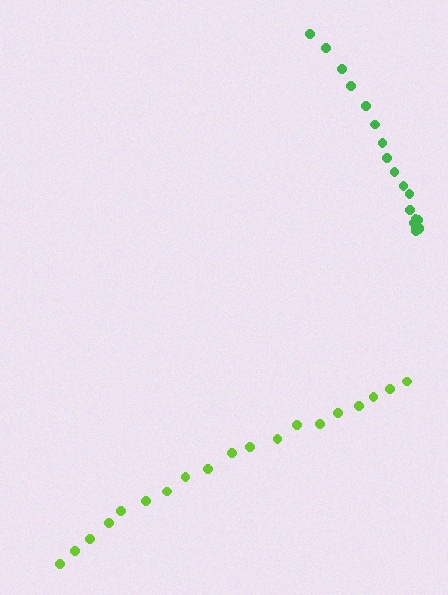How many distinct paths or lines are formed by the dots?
There are 2 distinct paths.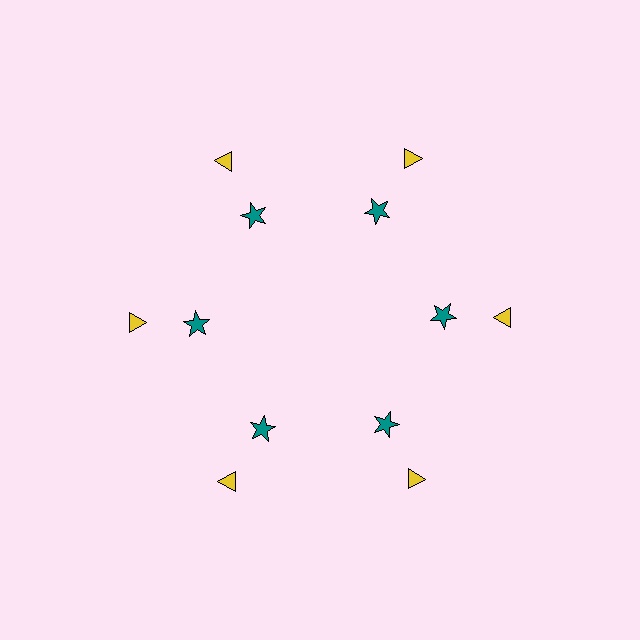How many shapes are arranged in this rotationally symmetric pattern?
There are 12 shapes, arranged in 6 groups of 2.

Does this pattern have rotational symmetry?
Yes, this pattern has 6-fold rotational symmetry. It looks the same after rotating 60 degrees around the center.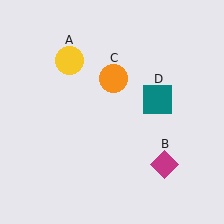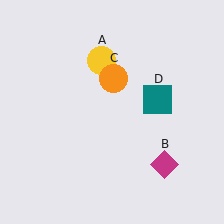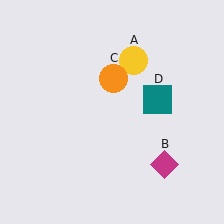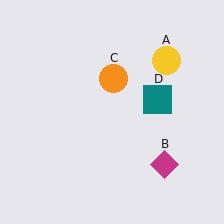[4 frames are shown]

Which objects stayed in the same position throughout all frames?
Magenta diamond (object B) and orange circle (object C) and teal square (object D) remained stationary.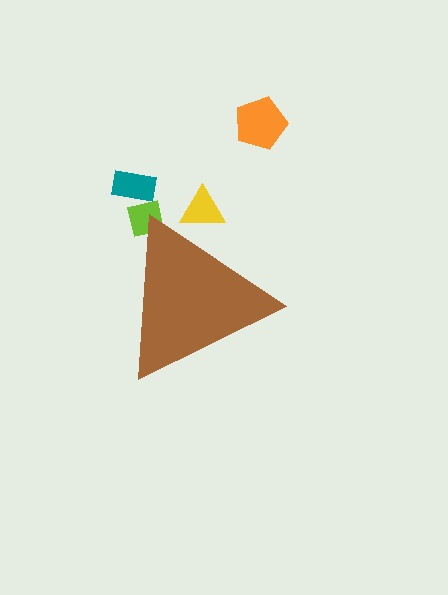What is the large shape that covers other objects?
A brown triangle.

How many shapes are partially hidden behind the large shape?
2 shapes are partially hidden.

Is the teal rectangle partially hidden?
No, the teal rectangle is fully visible.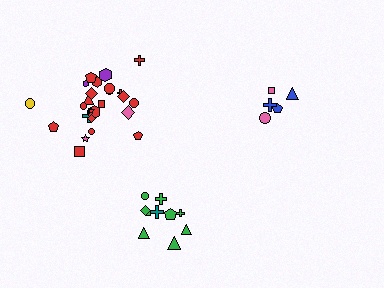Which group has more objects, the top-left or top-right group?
The top-left group.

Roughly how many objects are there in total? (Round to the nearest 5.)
Roughly 40 objects in total.